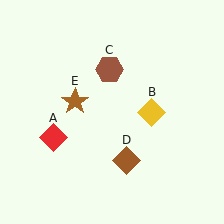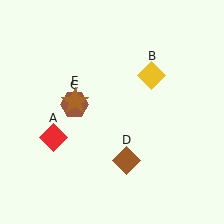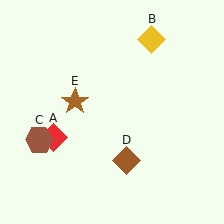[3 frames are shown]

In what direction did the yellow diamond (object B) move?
The yellow diamond (object B) moved up.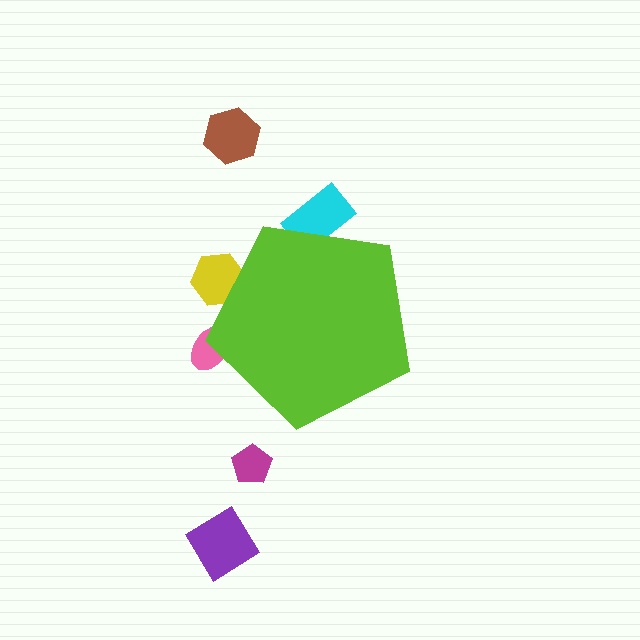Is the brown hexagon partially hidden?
No, the brown hexagon is fully visible.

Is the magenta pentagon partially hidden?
No, the magenta pentagon is fully visible.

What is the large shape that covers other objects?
A lime pentagon.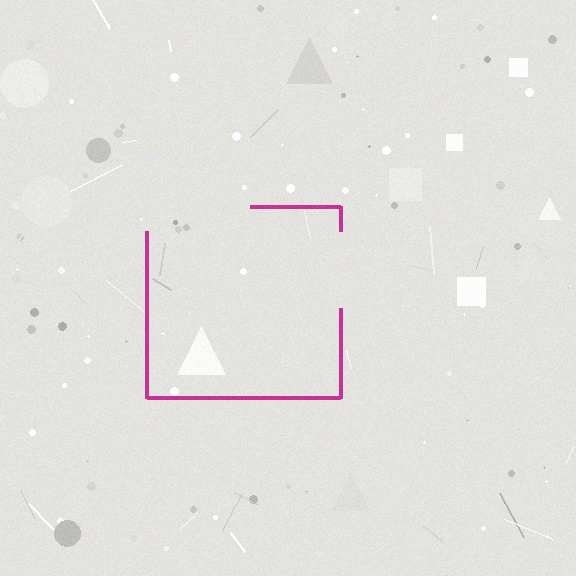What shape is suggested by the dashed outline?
The dashed outline suggests a square.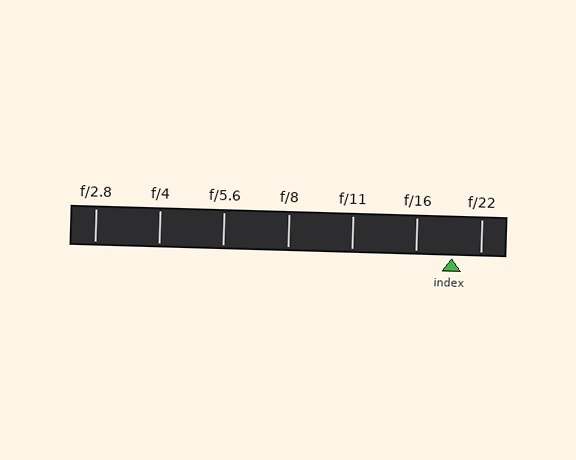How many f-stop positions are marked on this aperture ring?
There are 7 f-stop positions marked.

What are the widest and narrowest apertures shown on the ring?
The widest aperture shown is f/2.8 and the narrowest is f/22.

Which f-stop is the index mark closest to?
The index mark is closest to f/22.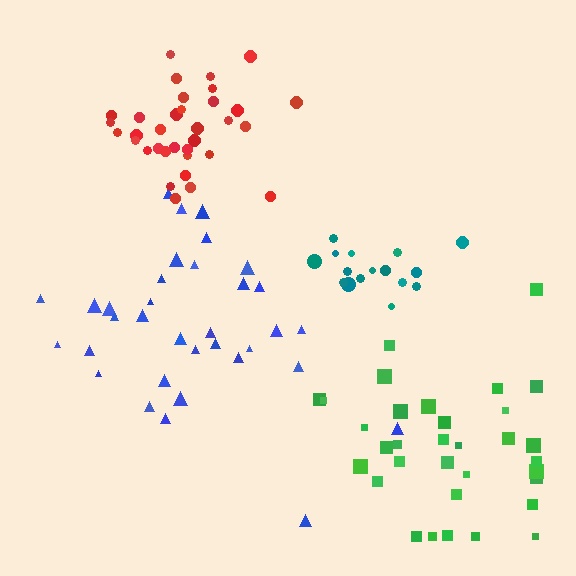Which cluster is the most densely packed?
Red.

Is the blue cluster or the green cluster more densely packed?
Blue.